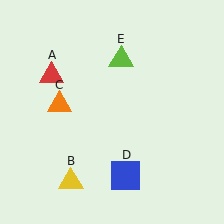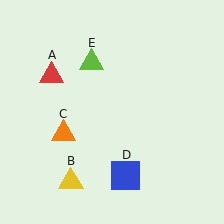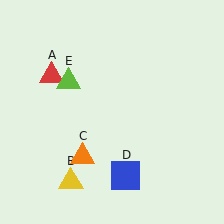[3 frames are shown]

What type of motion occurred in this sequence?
The orange triangle (object C), lime triangle (object E) rotated counterclockwise around the center of the scene.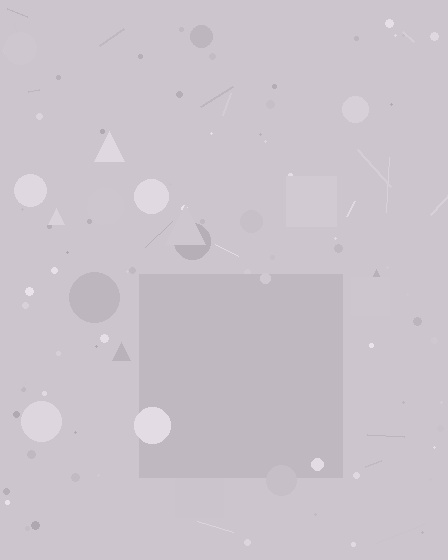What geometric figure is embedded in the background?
A square is embedded in the background.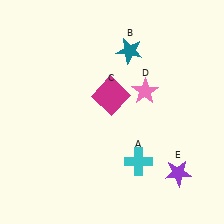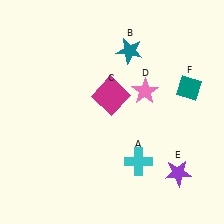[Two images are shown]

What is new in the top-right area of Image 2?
A teal diamond (F) was added in the top-right area of Image 2.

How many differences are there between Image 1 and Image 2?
There is 1 difference between the two images.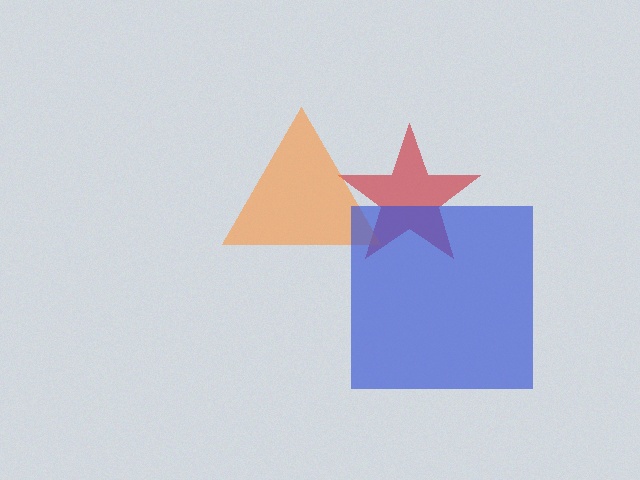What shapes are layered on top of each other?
The layered shapes are: a red star, an orange triangle, a blue square.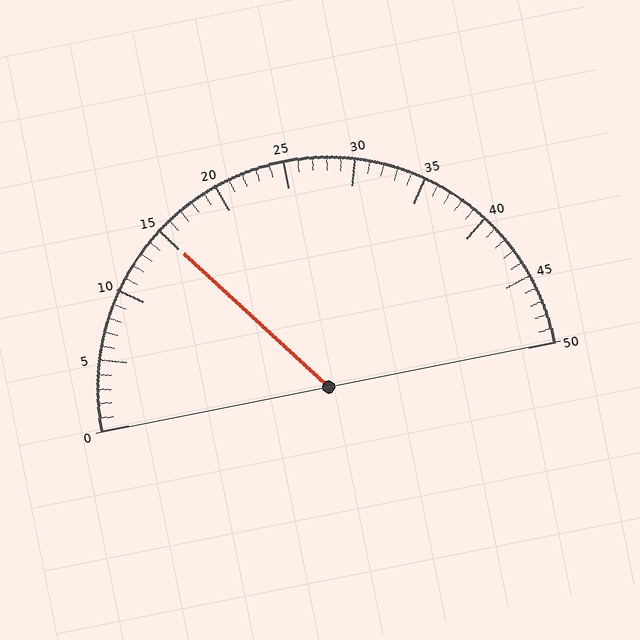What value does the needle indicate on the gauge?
The needle indicates approximately 15.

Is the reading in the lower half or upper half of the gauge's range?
The reading is in the lower half of the range (0 to 50).